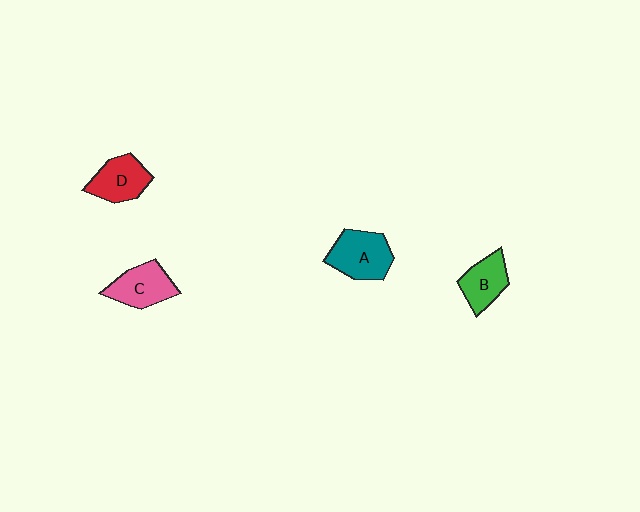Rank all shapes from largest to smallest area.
From largest to smallest: A (teal), C (pink), D (red), B (green).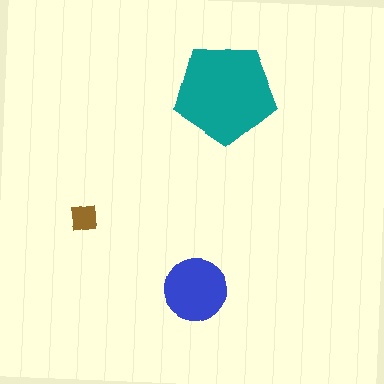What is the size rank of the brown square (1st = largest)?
3rd.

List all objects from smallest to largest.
The brown square, the blue circle, the teal pentagon.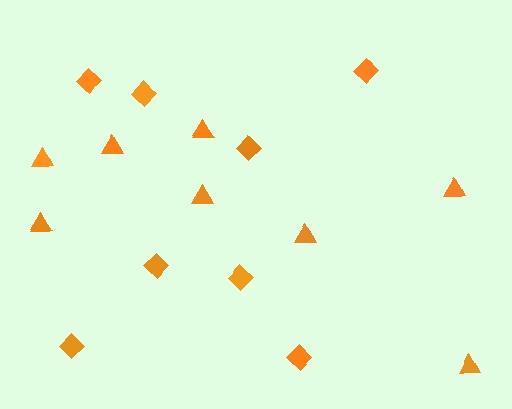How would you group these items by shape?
There are 2 groups: one group of diamonds (8) and one group of triangles (8).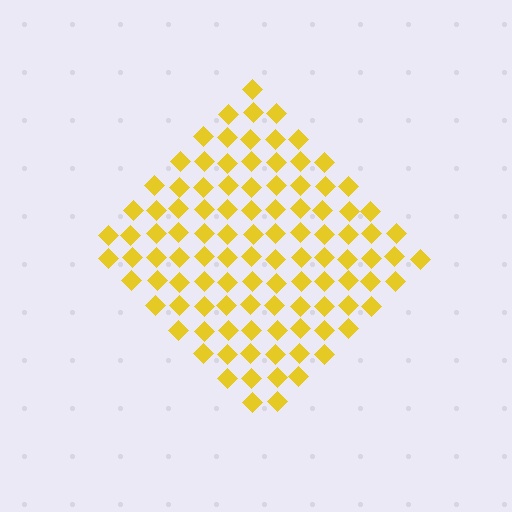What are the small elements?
The small elements are diamonds.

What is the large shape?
The large shape is a diamond.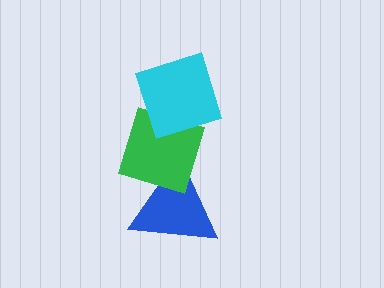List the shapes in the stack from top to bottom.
From top to bottom: the cyan diamond, the green diamond, the blue triangle.